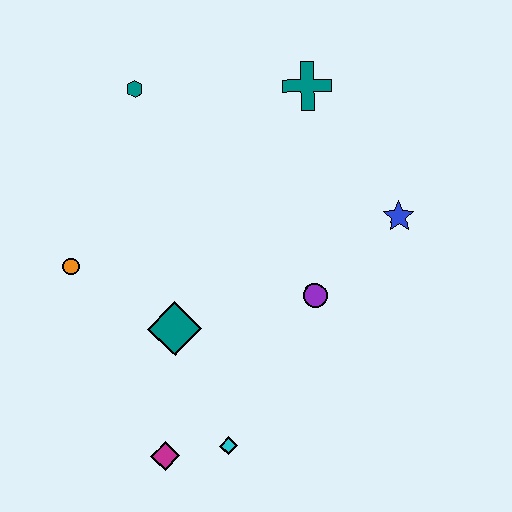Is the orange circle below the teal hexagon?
Yes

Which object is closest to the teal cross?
The blue star is closest to the teal cross.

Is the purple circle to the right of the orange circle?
Yes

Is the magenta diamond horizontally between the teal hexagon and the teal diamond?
Yes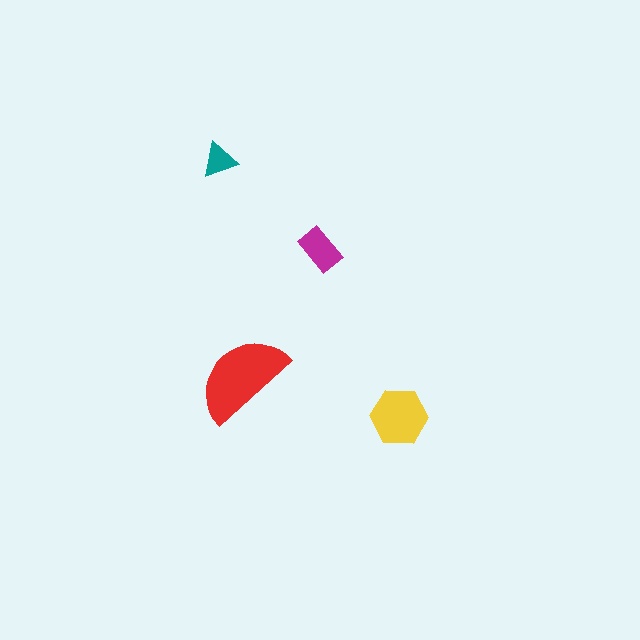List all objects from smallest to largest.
The teal triangle, the magenta rectangle, the yellow hexagon, the red semicircle.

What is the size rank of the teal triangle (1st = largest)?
4th.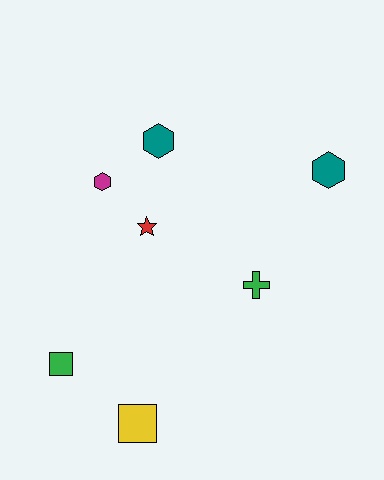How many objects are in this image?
There are 7 objects.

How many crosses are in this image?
There is 1 cross.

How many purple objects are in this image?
There are no purple objects.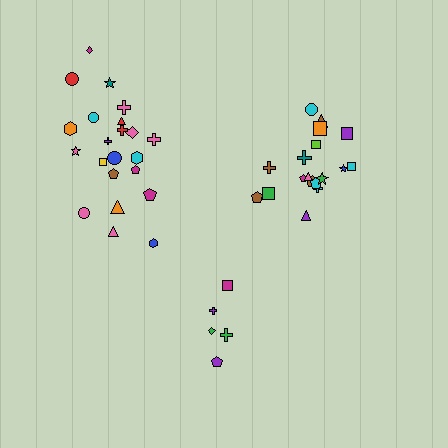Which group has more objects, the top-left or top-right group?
The top-left group.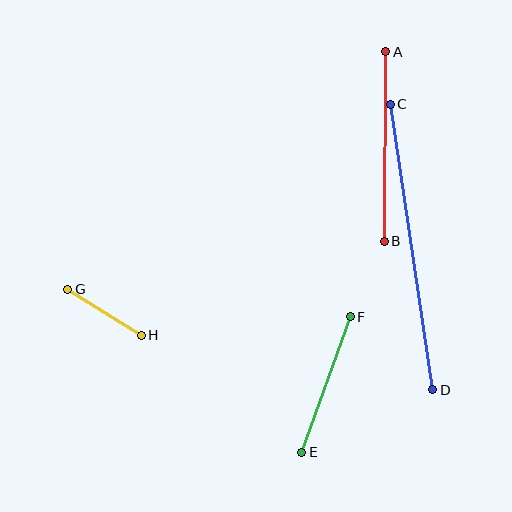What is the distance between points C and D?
The distance is approximately 288 pixels.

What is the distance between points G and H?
The distance is approximately 87 pixels.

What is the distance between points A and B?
The distance is approximately 189 pixels.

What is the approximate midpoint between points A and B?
The midpoint is at approximately (385, 146) pixels.